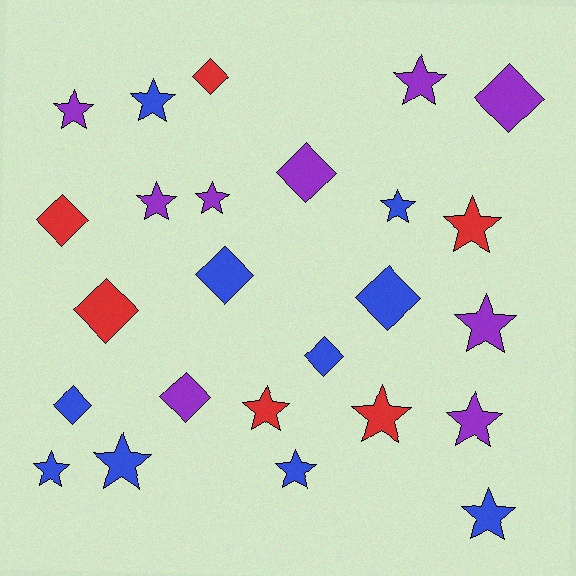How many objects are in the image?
There are 25 objects.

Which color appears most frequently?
Blue, with 10 objects.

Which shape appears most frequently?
Star, with 15 objects.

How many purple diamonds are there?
There are 3 purple diamonds.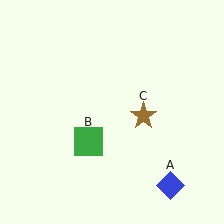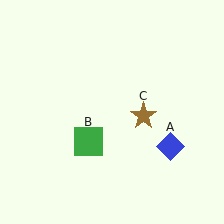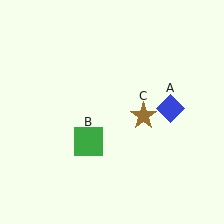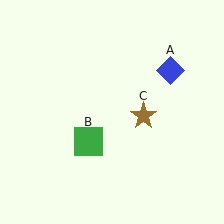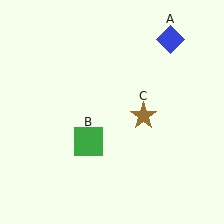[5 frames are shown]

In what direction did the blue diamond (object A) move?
The blue diamond (object A) moved up.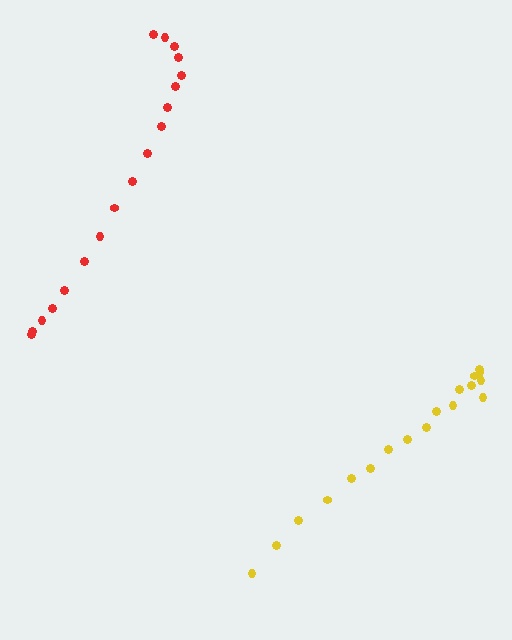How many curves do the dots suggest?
There are 2 distinct paths.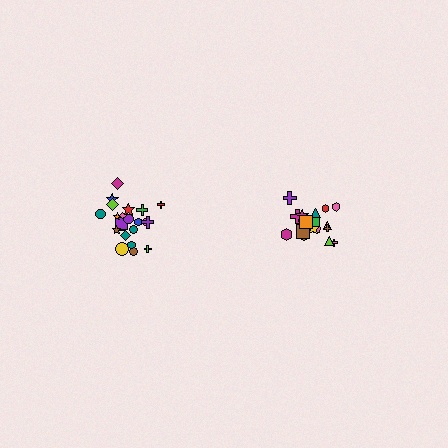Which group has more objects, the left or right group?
The left group.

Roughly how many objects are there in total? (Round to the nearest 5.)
Roughly 40 objects in total.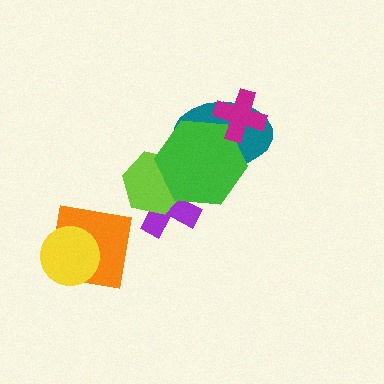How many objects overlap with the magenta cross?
2 objects overlap with the magenta cross.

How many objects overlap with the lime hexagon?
2 objects overlap with the lime hexagon.